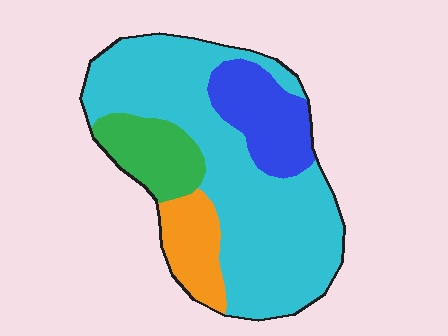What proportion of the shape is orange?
Orange takes up about one eighth (1/8) of the shape.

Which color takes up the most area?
Cyan, at roughly 60%.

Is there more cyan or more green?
Cyan.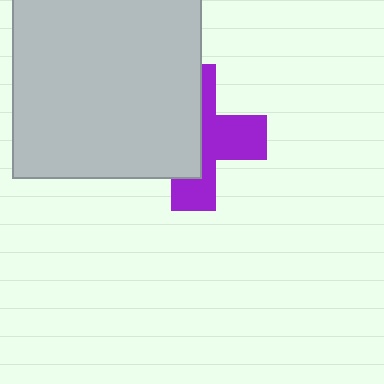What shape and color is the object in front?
The object in front is a light gray rectangle.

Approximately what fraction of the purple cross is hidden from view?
Roughly 52% of the purple cross is hidden behind the light gray rectangle.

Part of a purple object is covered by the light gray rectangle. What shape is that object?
It is a cross.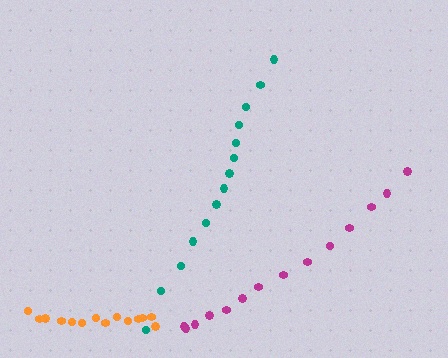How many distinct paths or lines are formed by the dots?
There are 3 distinct paths.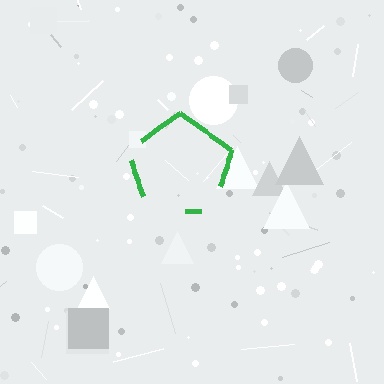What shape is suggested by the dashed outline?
The dashed outline suggests a pentagon.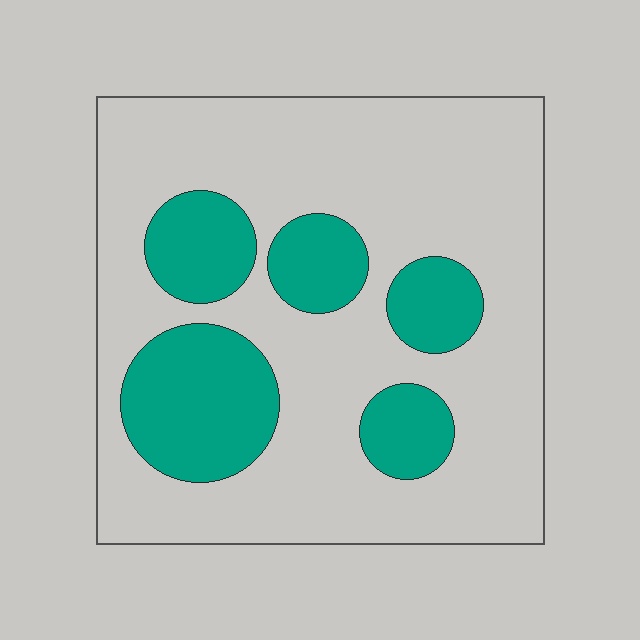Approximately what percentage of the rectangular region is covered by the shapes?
Approximately 25%.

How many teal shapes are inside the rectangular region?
5.